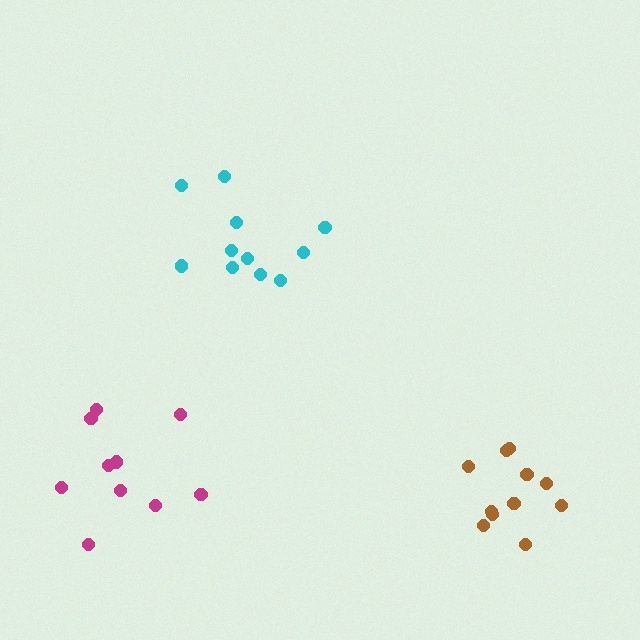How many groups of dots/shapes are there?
There are 3 groups.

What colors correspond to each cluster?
The clusters are colored: brown, cyan, magenta.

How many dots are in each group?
Group 1: 11 dots, Group 2: 11 dots, Group 3: 10 dots (32 total).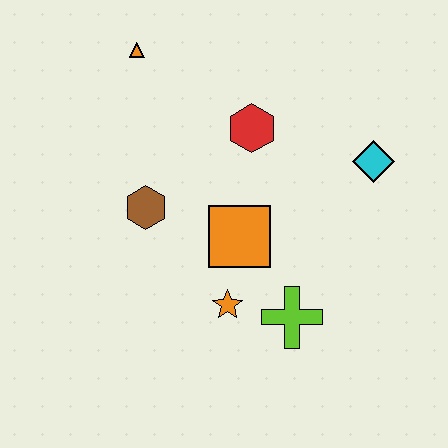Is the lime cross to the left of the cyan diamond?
Yes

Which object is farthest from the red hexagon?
The lime cross is farthest from the red hexagon.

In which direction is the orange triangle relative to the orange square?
The orange triangle is above the orange square.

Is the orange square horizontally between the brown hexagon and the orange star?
No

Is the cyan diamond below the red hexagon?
Yes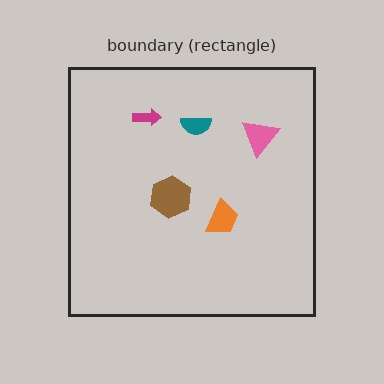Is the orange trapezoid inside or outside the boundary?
Inside.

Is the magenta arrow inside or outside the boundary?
Inside.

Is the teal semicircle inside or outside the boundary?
Inside.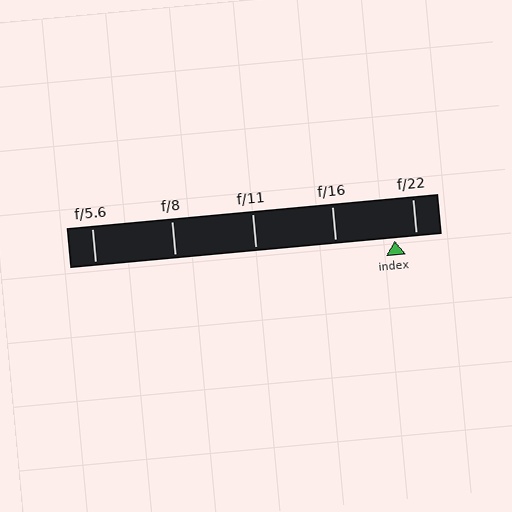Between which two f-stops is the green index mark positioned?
The index mark is between f/16 and f/22.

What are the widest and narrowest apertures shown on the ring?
The widest aperture shown is f/5.6 and the narrowest is f/22.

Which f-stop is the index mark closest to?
The index mark is closest to f/22.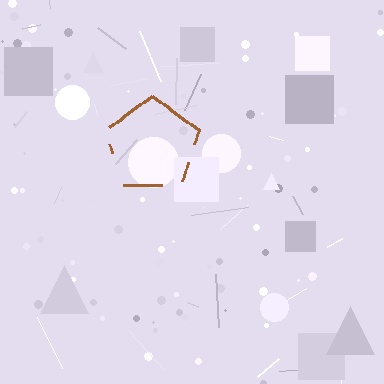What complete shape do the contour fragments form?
The contour fragments form a pentagon.